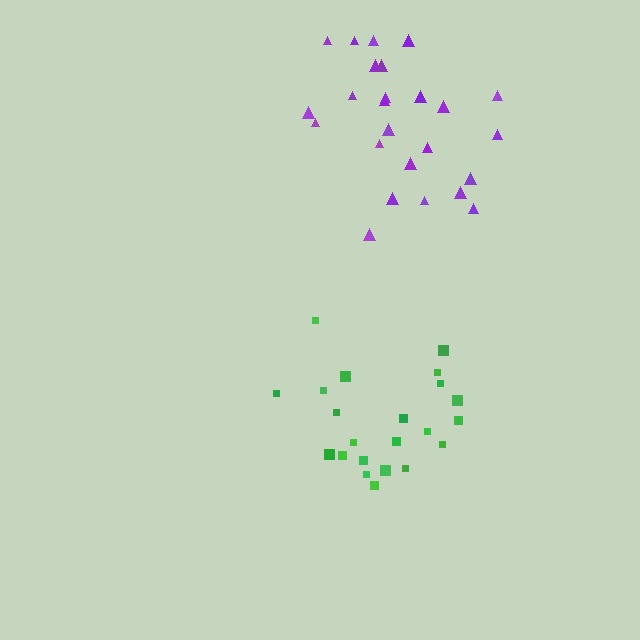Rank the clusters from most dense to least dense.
green, purple.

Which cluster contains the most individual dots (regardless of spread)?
Purple (25).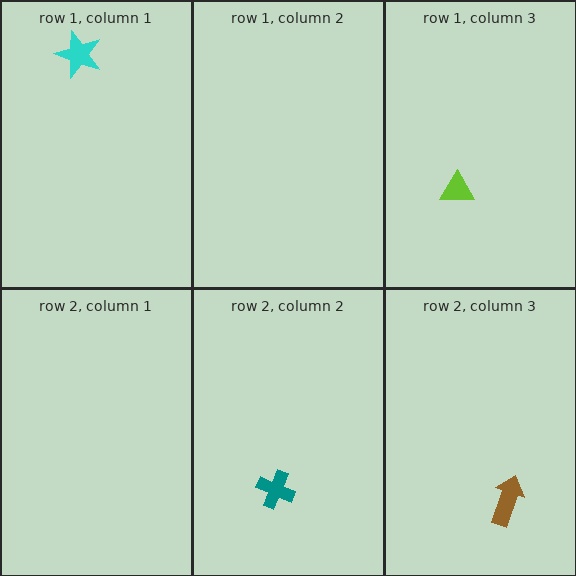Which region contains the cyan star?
The row 1, column 1 region.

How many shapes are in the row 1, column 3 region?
1.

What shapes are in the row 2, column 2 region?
The teal cross.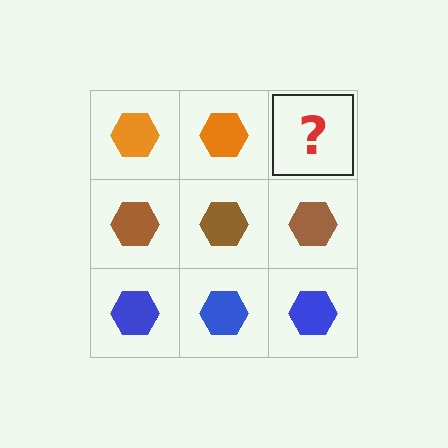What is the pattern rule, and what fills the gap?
The rule is that each row has a consistent color. The gap should be filled with an orange hexagon.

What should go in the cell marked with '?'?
The missing cell should contain an orange hexagon.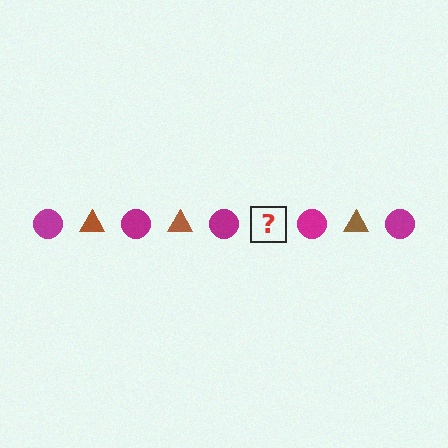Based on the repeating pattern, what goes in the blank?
The blank should be a brown triangle.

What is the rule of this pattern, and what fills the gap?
The rule is that the pattern alternates between magenta circle and brown triangle. The gap should be filled with a brown triangle.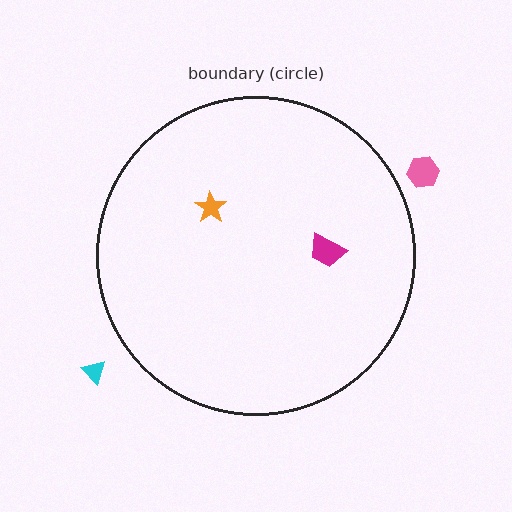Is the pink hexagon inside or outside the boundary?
Outside.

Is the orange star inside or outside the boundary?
Inside.